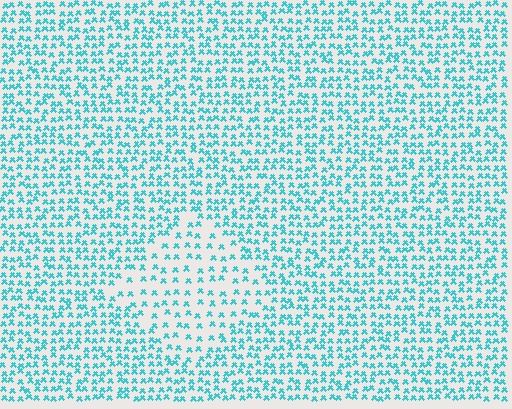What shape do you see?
I see a diamond.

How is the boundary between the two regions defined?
The boundary is defined by a change in element density (approximately 1.9x ratio). All elements are the same color, size, and shape.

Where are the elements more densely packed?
The elements are more densely packed outside the diamond boundary.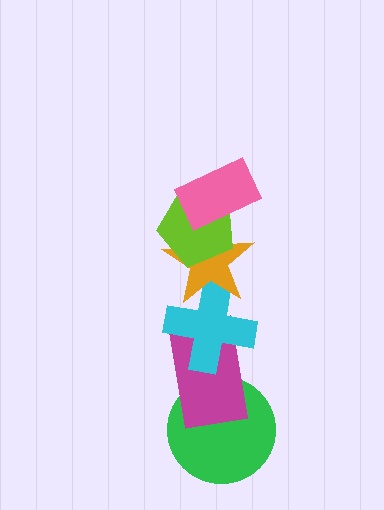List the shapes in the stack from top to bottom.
From top to bottom: the pink rectangle, the lime pentagon, the orange star, the cyan cross, the magenta rectangle, the green circle.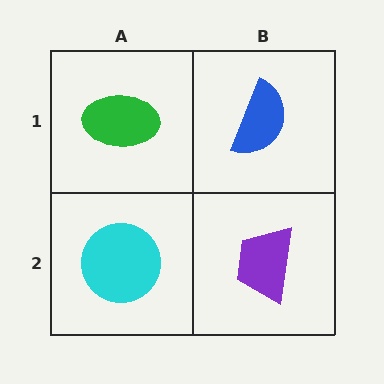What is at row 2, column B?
A purple trapezoid.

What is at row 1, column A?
A green ellipse.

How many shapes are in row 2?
2 shapes.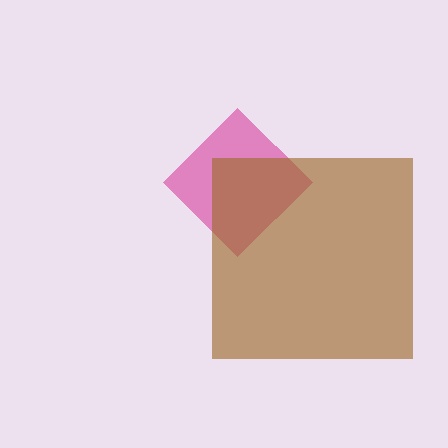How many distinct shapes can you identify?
There are 2 distinct shapes: a magenta diamond, a brown square.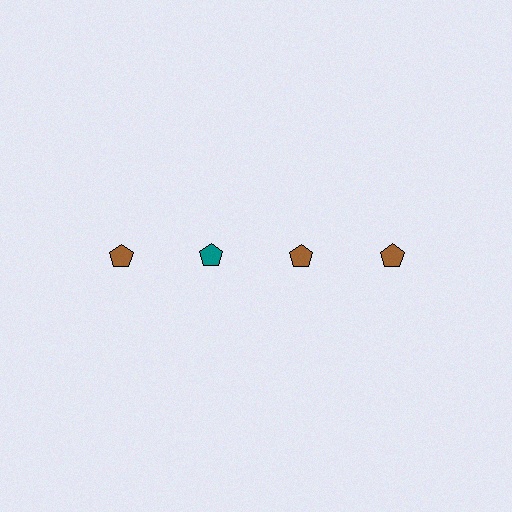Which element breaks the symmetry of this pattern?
The teal pentagon in the top row, second from left column breaks the symmetry. All other shapes are brown pentagons.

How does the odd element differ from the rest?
It has a different color: teal instead of brown.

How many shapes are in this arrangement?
There are 4 shapes arranged in a grid pattern.